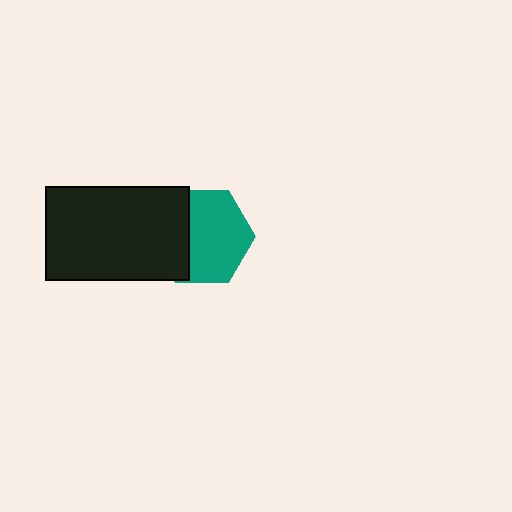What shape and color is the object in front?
The object in front is a black rectangle.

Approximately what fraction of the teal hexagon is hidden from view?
Roughly 34% of the teal hexagon is hidden behind the black rectangle.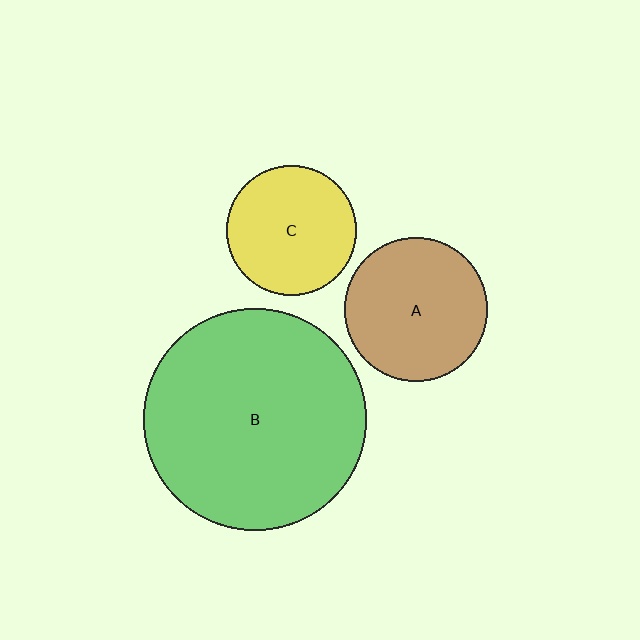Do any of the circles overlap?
No, none of the circles overlap.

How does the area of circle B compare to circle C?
Approximately 2.9 times.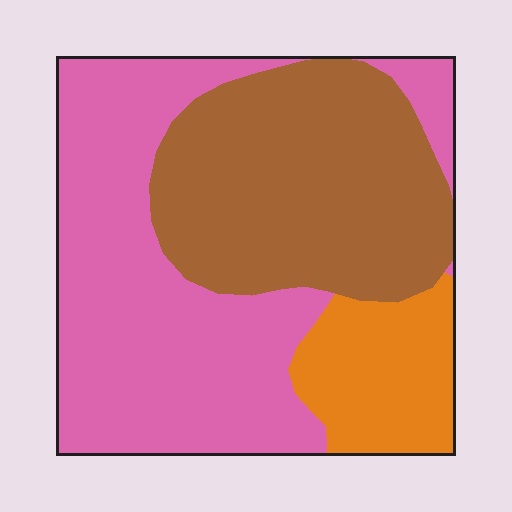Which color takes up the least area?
Orange, at roughly 15%.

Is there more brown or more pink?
Pink.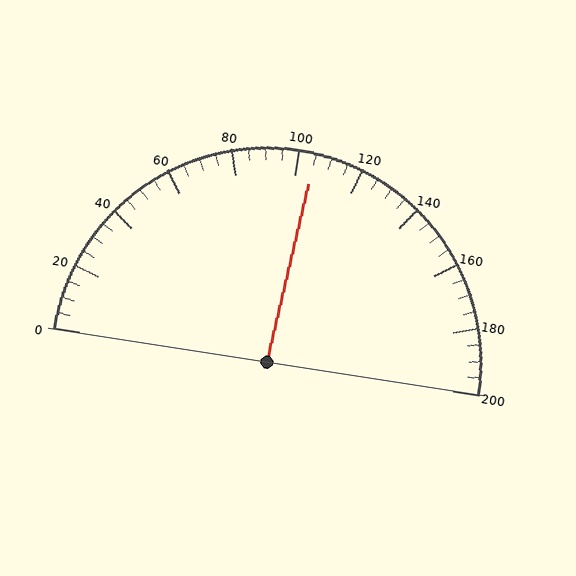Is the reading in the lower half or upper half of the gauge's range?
The reading is in the upper half of the range (0 to 200).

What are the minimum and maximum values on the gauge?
The gauge ranges from 0 to 200.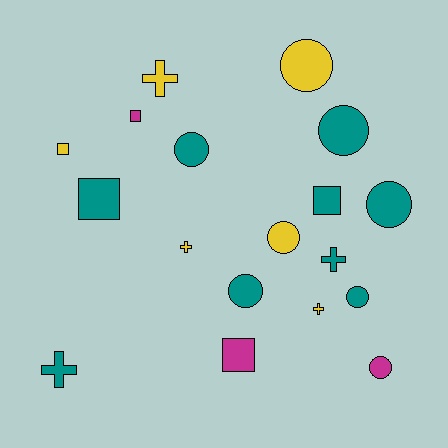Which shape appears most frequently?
Circle, with 8 objects.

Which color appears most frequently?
Teal, with 9 objects.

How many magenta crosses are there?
There are no magenta crosses.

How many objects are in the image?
There are 18 objects.